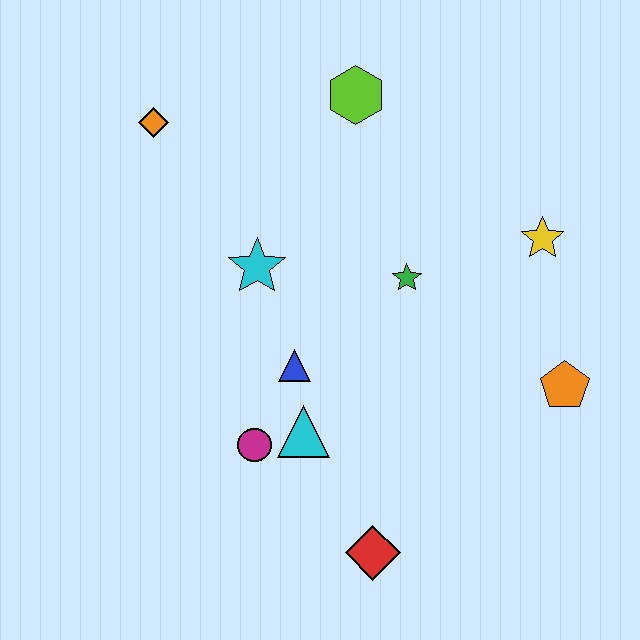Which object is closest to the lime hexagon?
The green star is closest to the lime hexagon.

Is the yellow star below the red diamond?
No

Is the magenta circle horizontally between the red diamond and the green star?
No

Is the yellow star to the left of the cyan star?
No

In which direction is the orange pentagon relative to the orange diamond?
The orange pentagon is to the right of the orange diamond.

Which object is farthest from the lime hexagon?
The red diamond is farthest from the lime hexagon.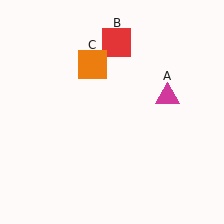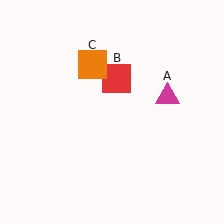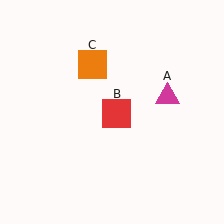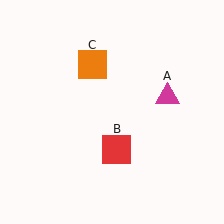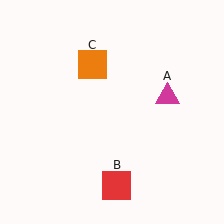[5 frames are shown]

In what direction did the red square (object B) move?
The red square (object B) moved down.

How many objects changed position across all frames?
1 object changed position: red square (object B).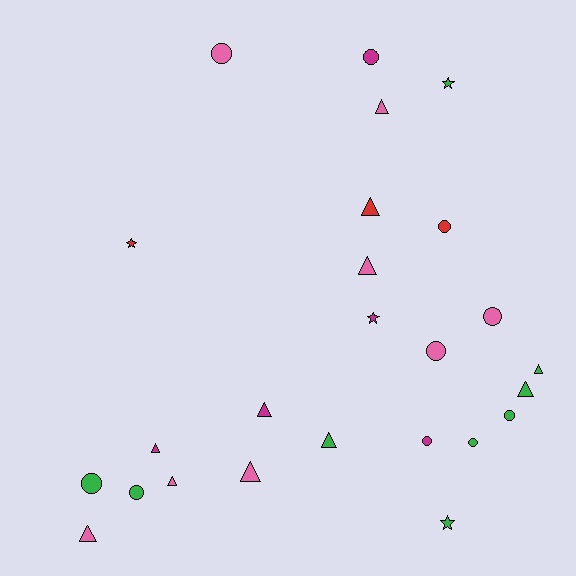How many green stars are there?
There are 2 green stars.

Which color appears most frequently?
Green, with 9 objects.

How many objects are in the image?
There are 25 objects.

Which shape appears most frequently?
Triangle, with 11 objects.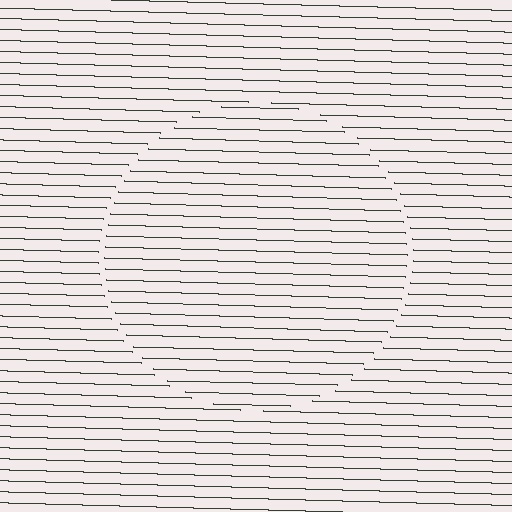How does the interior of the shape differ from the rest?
The interior of the shape contains the same grating, shifted by half a period — the contour is defined by the phase discontinuity where line-ends from the inner and outer gratings abut.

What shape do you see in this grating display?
An illusory circle. The interior of the shape contains the same grating, shifted by half a period — the contour is defined by the phase discontinuity where line-ends from the inner and outer gratings abut.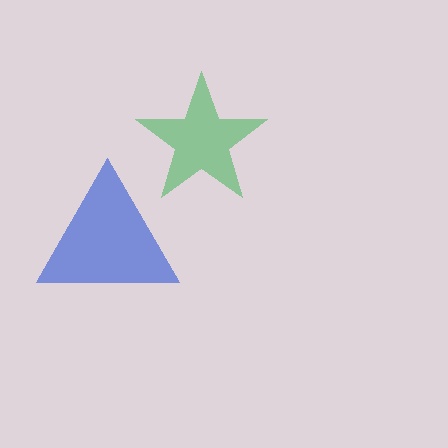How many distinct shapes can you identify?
There are 2 distinct shapes: a green star, a blue triangle.